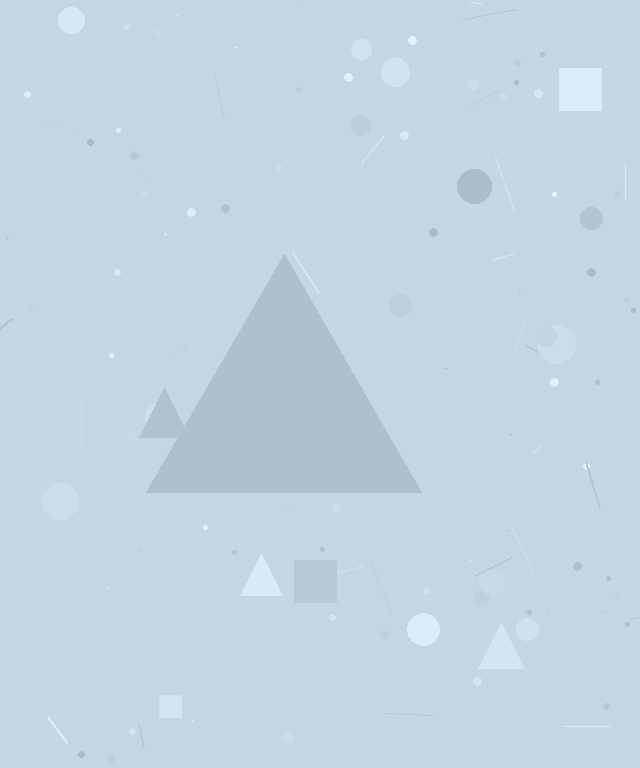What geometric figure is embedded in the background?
A triangle is embedded in the background.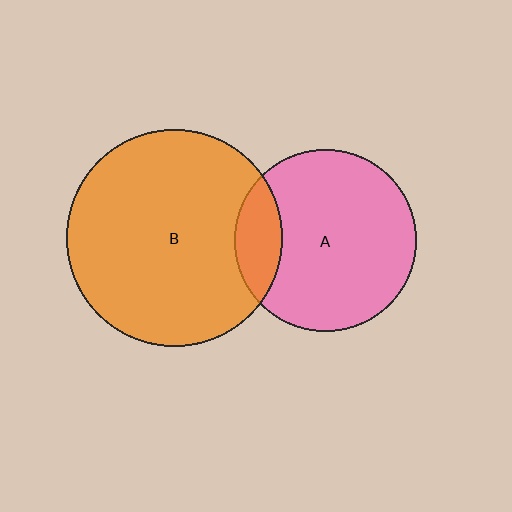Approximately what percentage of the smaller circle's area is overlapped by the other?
Approximately 15%.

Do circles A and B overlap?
Yes.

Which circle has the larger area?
Circle B (orange).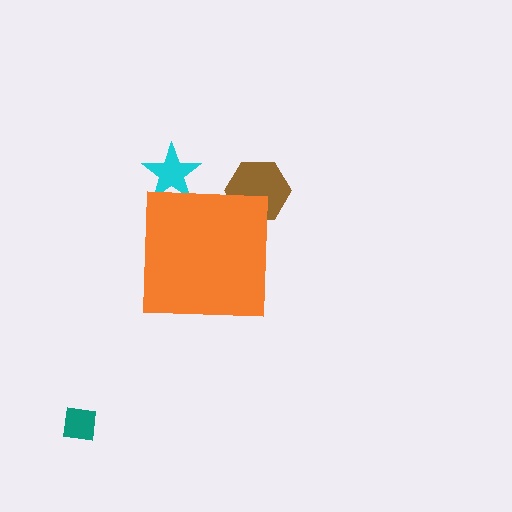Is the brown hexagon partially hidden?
Yes, the brown hexagon is partially hidden behind the orange square.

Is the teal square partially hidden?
No, the teal square is fully visible.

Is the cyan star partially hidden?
Yes, the cyan star is partially hidden behind the orange square.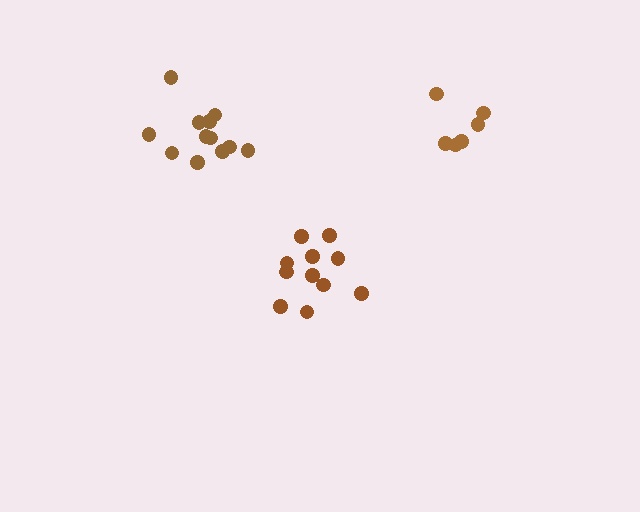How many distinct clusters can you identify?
There are 3 distinct clusters.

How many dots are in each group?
Group 1: 11 dots, Group 2: 6 dots, Group 3: 12 dots (29 total).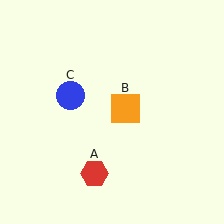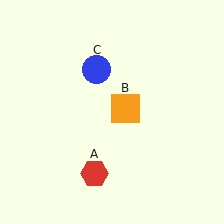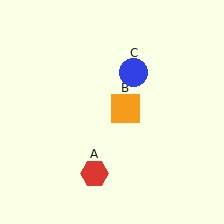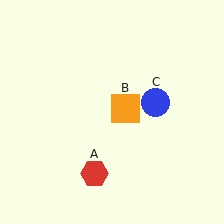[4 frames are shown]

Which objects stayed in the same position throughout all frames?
Red hexagon (object A) and orange square (object B) remained stationary.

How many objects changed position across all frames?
1 object changed position: blue circle (object C).